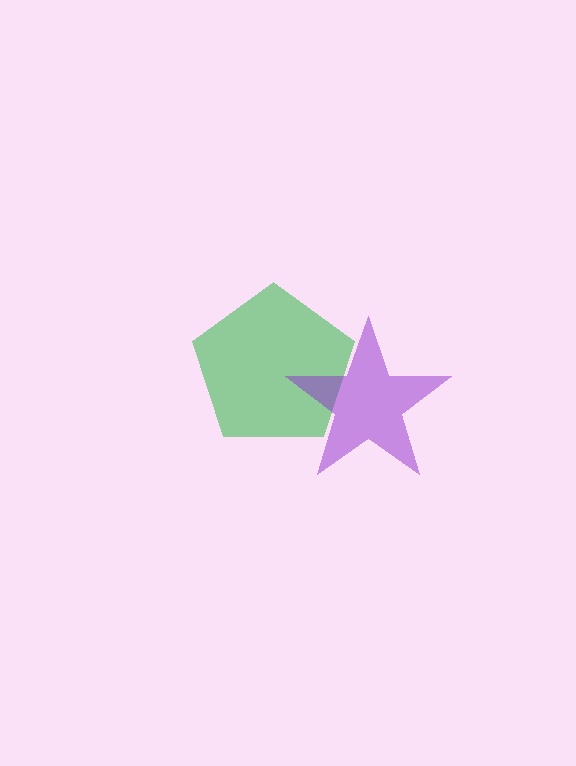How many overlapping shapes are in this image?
There are 2 overlapping shapes in the image.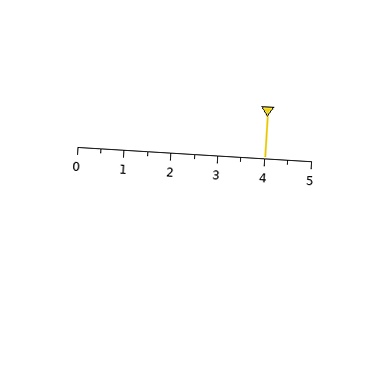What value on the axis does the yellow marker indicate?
The marker indicates approximately 4.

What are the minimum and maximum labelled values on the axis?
The axis runs from 0 to 5.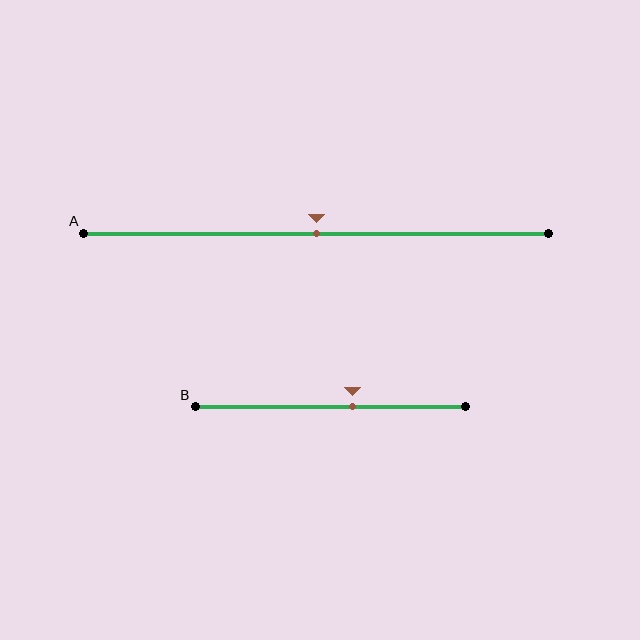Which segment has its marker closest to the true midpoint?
Segment A has its marker closest to the true midpoint.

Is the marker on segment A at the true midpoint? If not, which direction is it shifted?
Yes, the marker on segment A is at the true midpoint.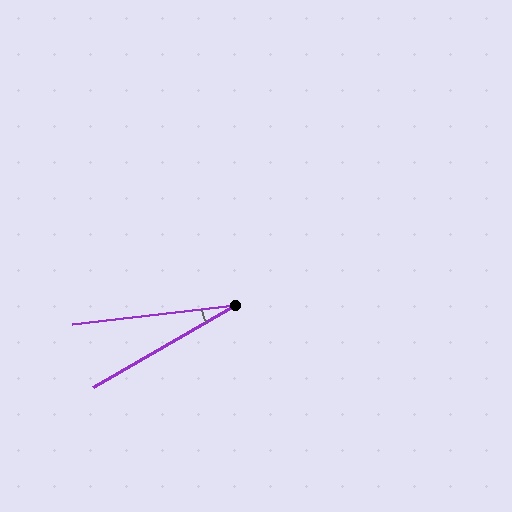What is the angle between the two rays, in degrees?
Approximately 23 degrees.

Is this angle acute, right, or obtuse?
It is acute.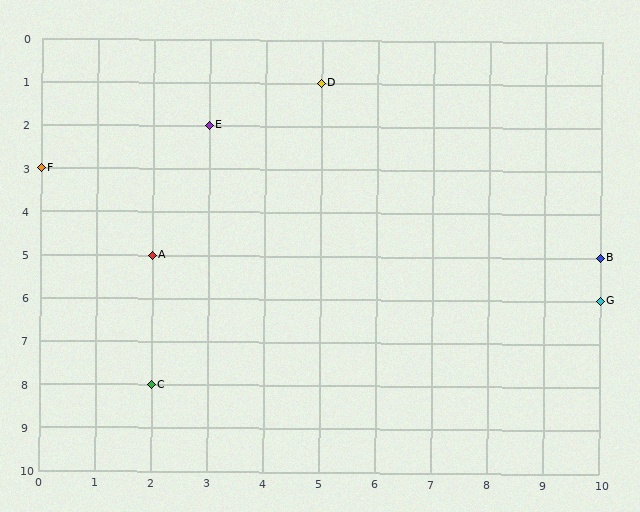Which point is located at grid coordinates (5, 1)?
Point D is at (5, 1).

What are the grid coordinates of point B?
Point B is at grid coordinates (10, 5).